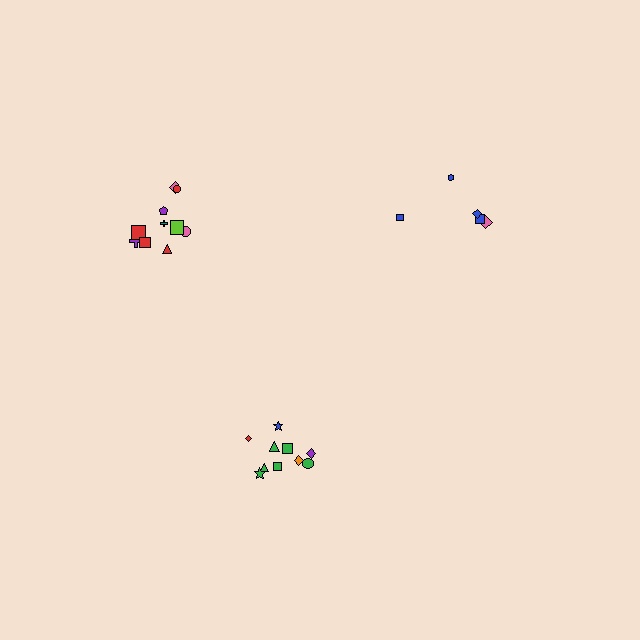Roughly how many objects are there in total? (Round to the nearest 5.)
Roughly 25 objects in total.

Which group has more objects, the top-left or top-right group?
The top-left group.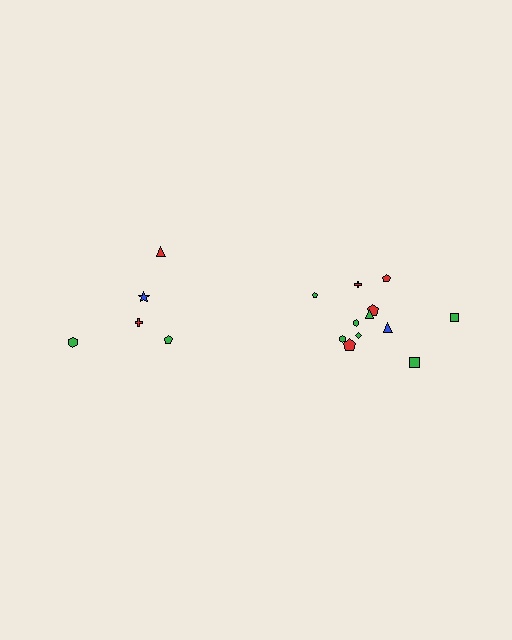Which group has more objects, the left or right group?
The right group.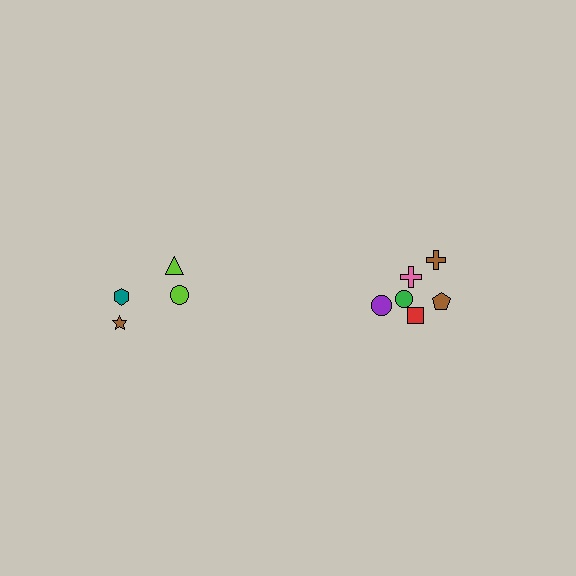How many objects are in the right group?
There are 6 objects.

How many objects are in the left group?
There are 4 objects.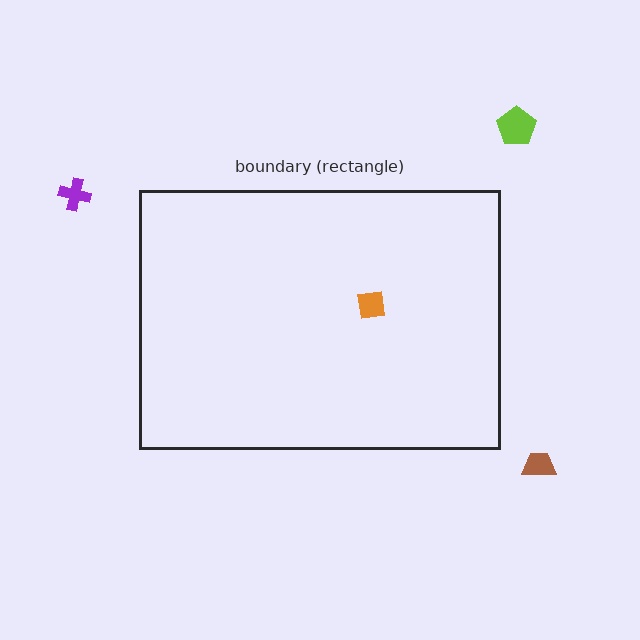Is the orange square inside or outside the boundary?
Inside.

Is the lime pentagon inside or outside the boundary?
Outside.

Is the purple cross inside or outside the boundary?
Outside.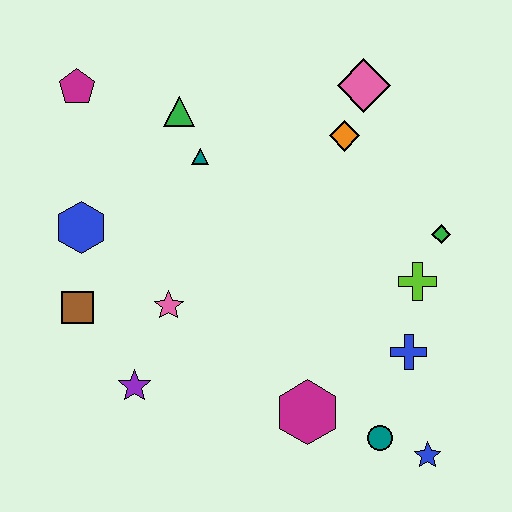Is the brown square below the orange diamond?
Yes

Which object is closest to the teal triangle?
The green triangle is closest to the teal triangle.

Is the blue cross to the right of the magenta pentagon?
Yes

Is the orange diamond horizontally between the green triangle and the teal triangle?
No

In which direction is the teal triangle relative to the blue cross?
The teal triangle is to the left of the blue cross.